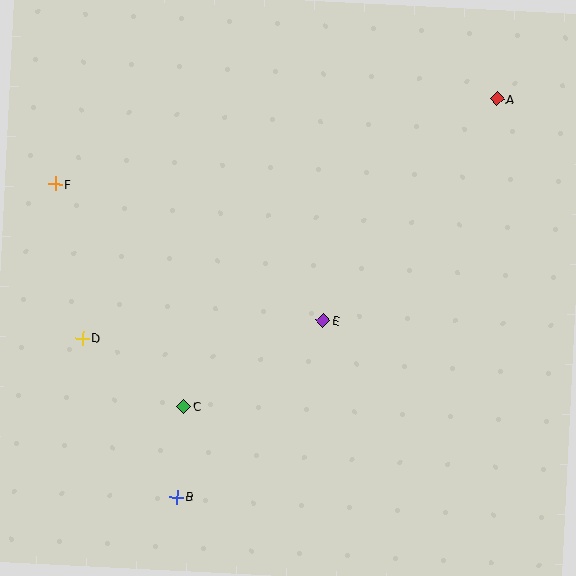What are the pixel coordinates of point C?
Point C is at (184, 406).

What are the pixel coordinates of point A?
Point A is at (497, 99).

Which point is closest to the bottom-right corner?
Point E is closest to the bottom-right corner.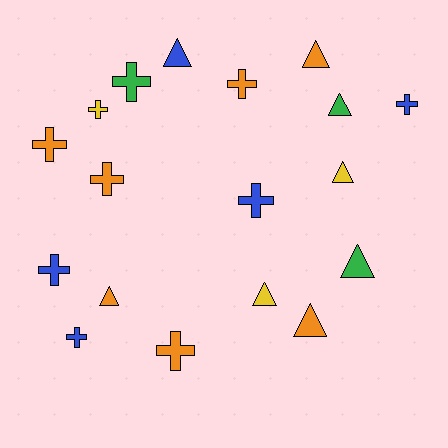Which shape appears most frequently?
Cross, with 10 objects.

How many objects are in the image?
There are 18 objects.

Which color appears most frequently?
Orange, with 7 objects.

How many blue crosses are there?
There are 4 blue crosses.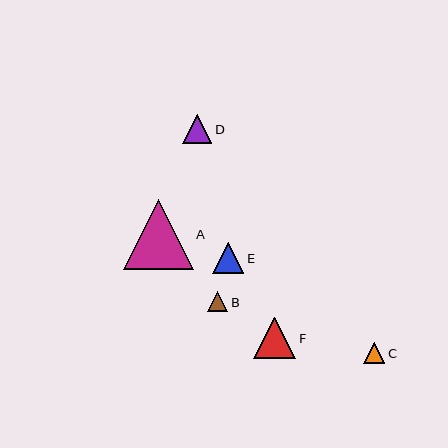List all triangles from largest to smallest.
From largest to smallest: A, F, E, D, C, B.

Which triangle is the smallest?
Triangle B is the smallest with a size of approximately 20 pixels.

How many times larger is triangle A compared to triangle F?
Triangle A is approximately 1.7 times the size of triangle F.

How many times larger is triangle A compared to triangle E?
Triangle A is approximately 2.2 times the size of triangle E.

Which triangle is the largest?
Triangle A is the largest with a size of approximately 70 pixels.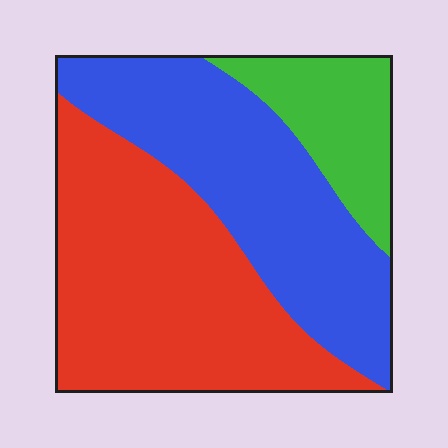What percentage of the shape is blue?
Blue takes up about three eighths (3/8) of the shape.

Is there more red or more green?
Red.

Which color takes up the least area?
Green, at roughly 15%.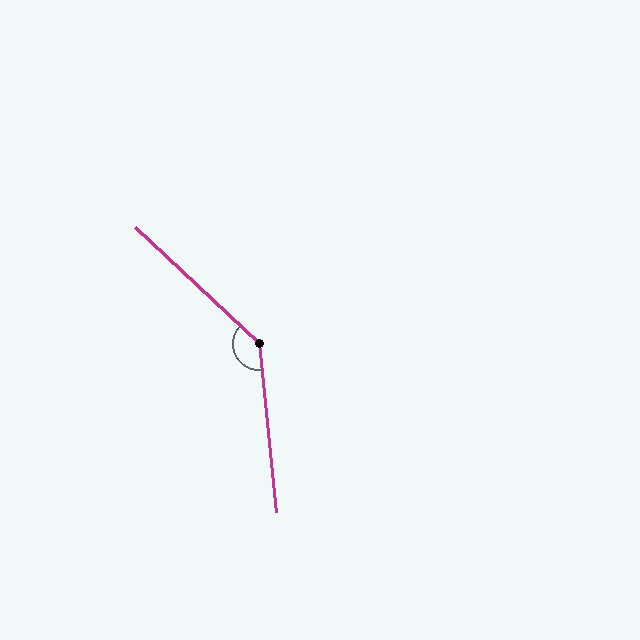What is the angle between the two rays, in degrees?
Approximately 139 degrees.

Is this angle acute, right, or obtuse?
It is obtuse.